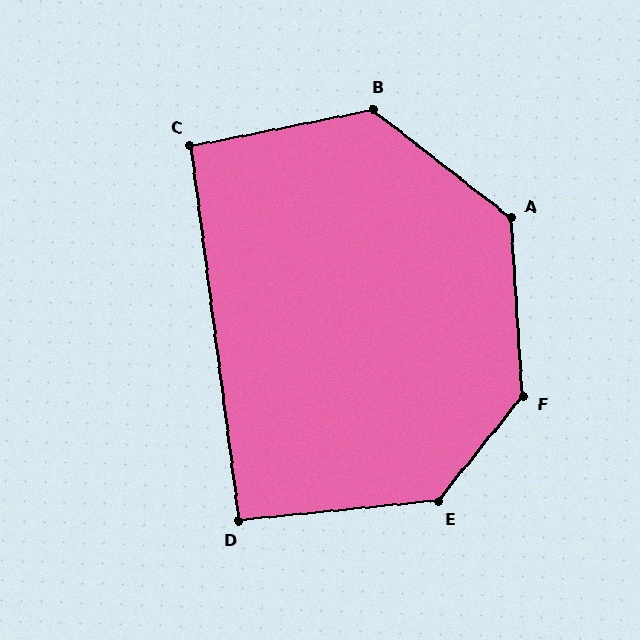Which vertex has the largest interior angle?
F, at approximately 138 degrees.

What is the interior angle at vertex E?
Approximately 134 degrees (obtuse).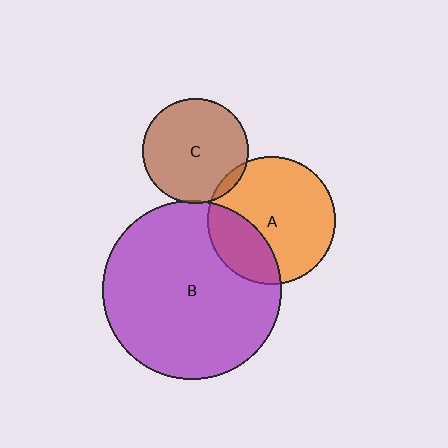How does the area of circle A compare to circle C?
Approximately 1.5 times.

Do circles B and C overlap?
Yes.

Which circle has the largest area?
Circle B (purple).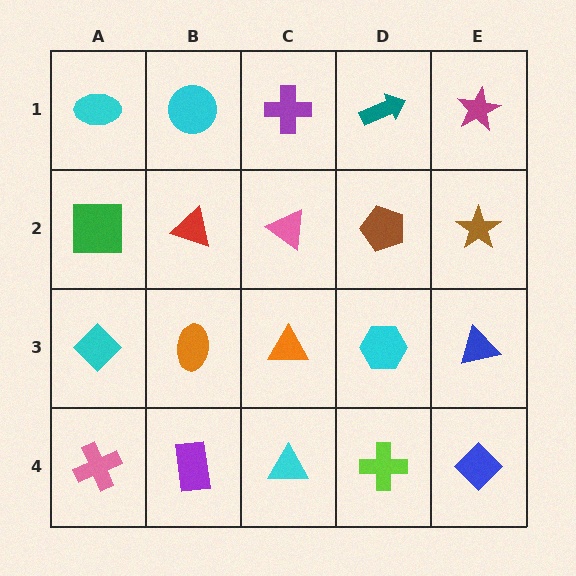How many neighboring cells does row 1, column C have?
3.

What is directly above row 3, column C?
A pink triangle.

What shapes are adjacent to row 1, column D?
A brown pentagon (row 2, column D), a purple cross (row 1, column C), a magenta star (row 1, column E).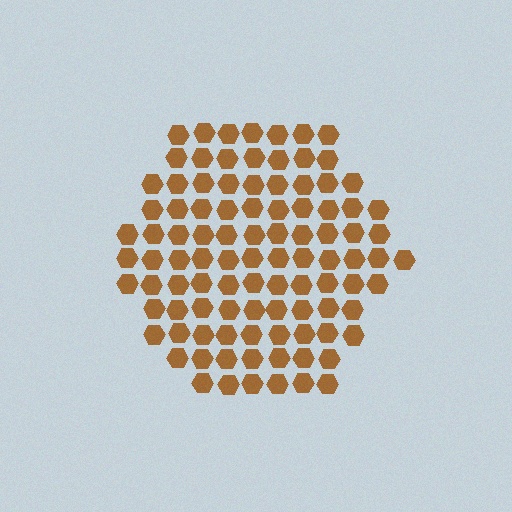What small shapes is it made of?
It is made of small hexagons.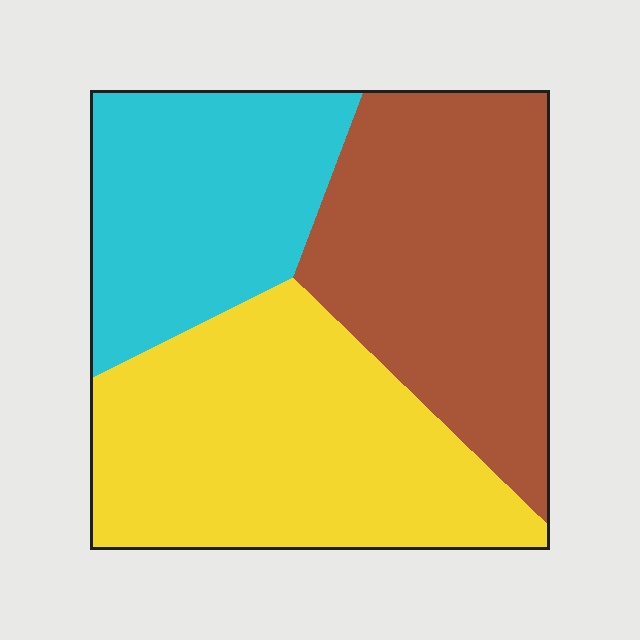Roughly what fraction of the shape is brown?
Brown takes up between a quarter and a half of the shape.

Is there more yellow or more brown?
Yellow.